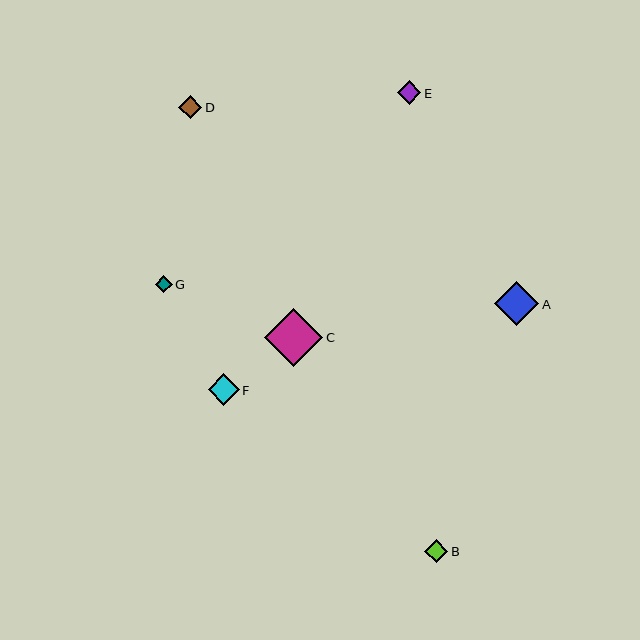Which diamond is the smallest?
Diamond G is the smallest with a size of approximately 17 pixels.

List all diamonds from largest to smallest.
From largest to smallest: C, A, F, D, E, B, G.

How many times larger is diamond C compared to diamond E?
Diamond C is approximately 2.5 times the size of diamond E.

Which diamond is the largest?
Diamond C is the largest with a size of approximately 58 pixels.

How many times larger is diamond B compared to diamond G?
Diamond B is approximately 1.4 times the size of diamond G.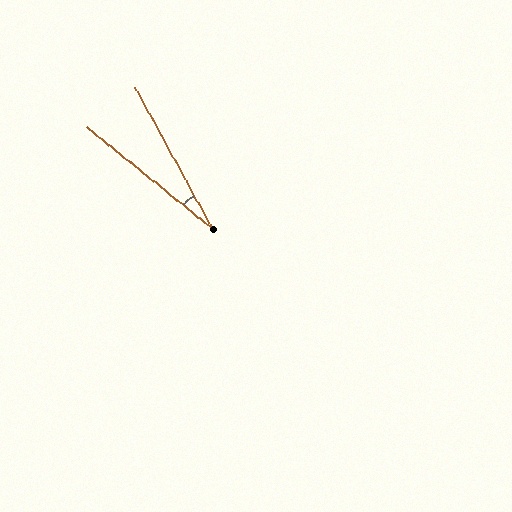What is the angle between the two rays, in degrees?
Approximately 22 degrees.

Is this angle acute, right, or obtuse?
It is acute.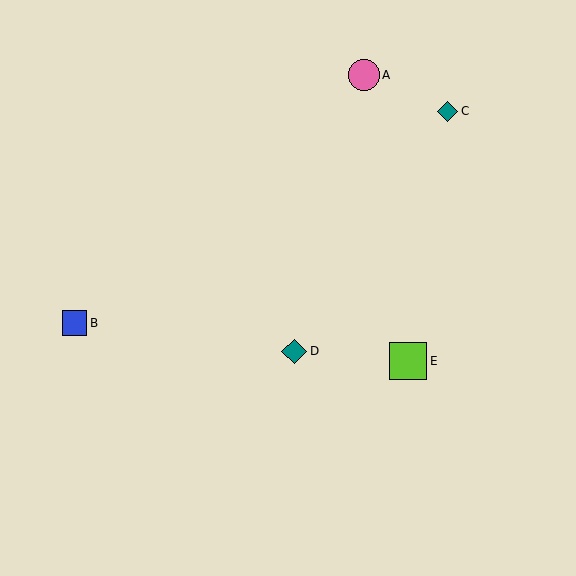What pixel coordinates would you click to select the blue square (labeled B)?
Click at (74, 323) to select the blue square B.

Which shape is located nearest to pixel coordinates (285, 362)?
The teal diamond (labeled D) at (294, 351) is nearest to that location.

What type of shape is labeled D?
Shape D is a teal diamond.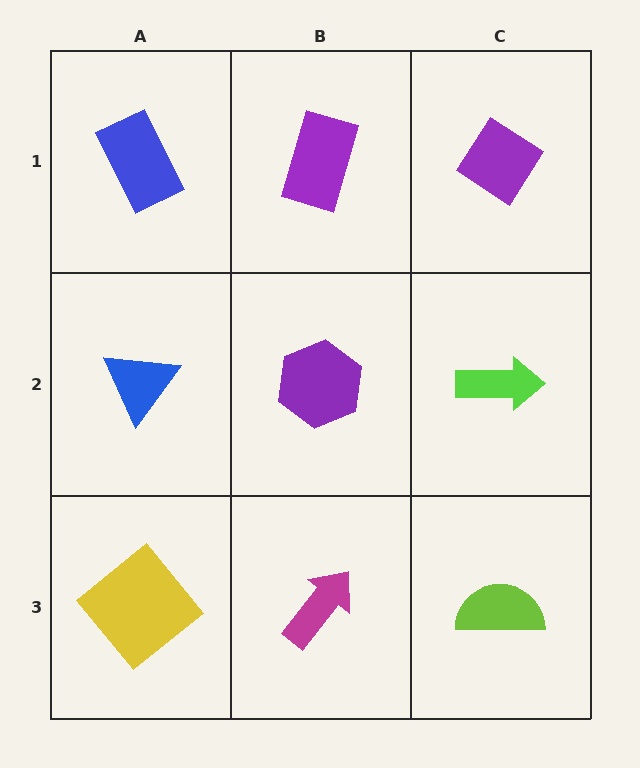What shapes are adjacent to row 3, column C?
A lime arrow (row 2, column C), a magenta arrow (row 3, column B).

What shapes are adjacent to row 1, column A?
A blue triangle (row 2, column A), a purple rectangle (row 1, column B).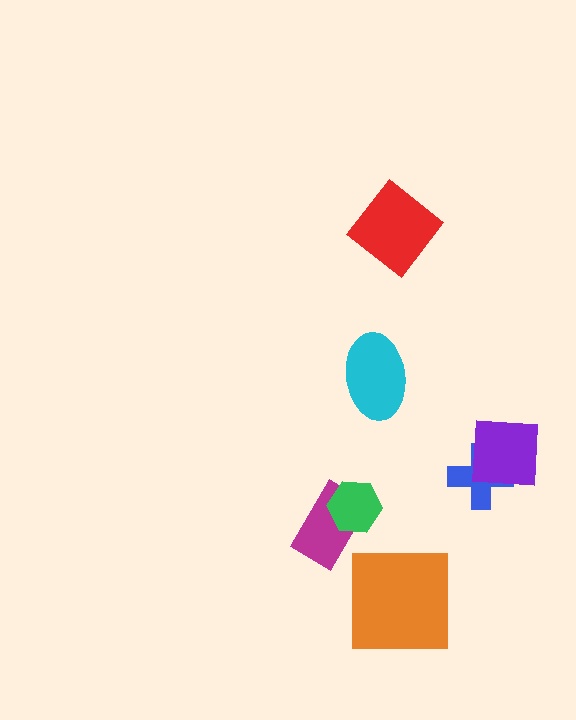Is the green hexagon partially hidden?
No, no other shape covers it.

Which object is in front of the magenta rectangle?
The green hexagon is in front of the magenta rectangle.